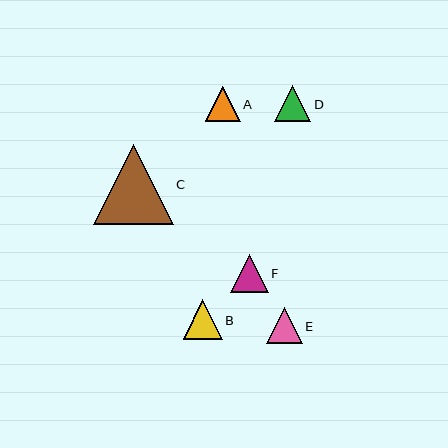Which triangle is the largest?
Triangle C is the largest with a size of approximately 80 pixels.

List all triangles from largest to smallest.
From largest to smallest: C, B, F, D, E, A.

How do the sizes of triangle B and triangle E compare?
Triangle B and triangle E are approximately the same size.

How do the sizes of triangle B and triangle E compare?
Triangle B and triangle E are approximately the same size.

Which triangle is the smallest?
Triangle A is the smallest with a size of approximately 35 pixels.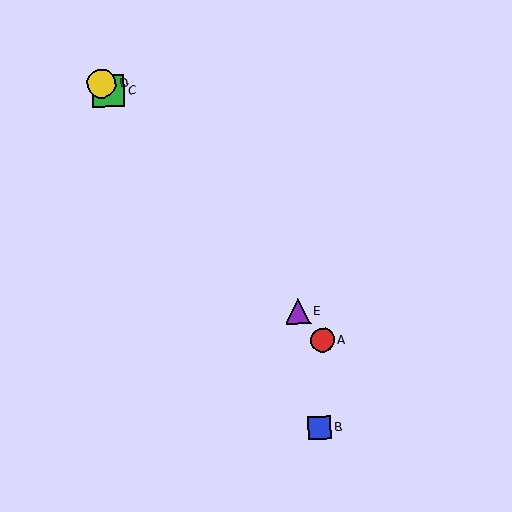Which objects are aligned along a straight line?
Objects A, C, D, E are aligned along a straight line.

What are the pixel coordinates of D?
Object D is at (102, 84).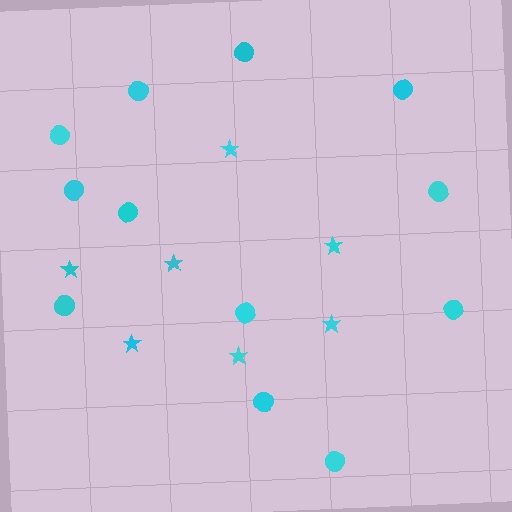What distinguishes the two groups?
There are 2 groups: one group of stars (7) and one group of circles (12).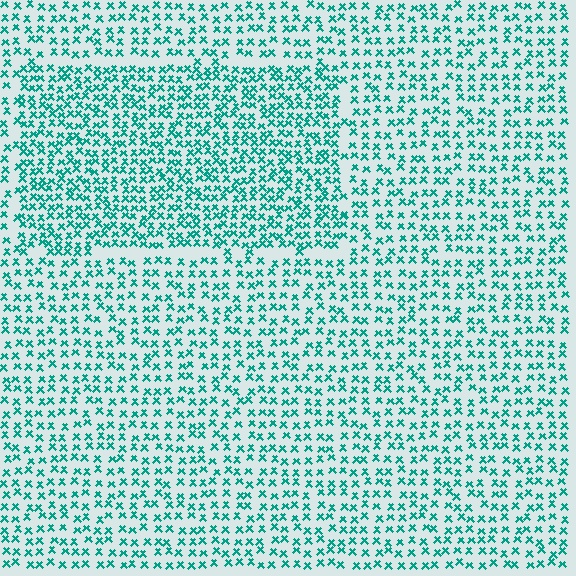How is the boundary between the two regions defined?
The boundary is defined by a change in element density (approximately 1.6x ratio). All elements are the same color, size, and shape.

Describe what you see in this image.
The image contains small teal elements arranged at two different densities. A rectangle-shaped region is visible where the elements are more densely packed than the surrounding area.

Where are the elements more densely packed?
The elements are more densely packed inside the rectangle boundary.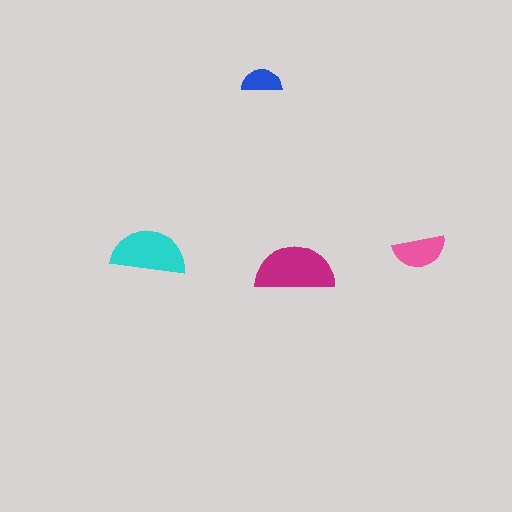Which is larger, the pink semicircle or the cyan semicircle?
The cyan one.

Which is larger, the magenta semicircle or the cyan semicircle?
The magenta one.